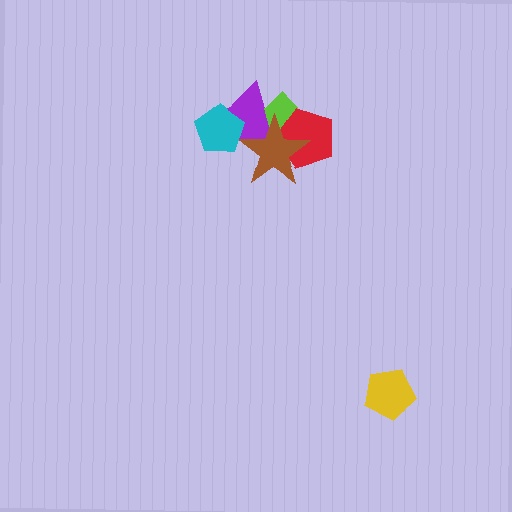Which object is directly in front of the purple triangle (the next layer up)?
The red pentagon is directly in front of the purple triangle.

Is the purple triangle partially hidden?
Yes, it is partially covered by another shape.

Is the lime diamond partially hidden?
Yes, it is partially covered by another shape.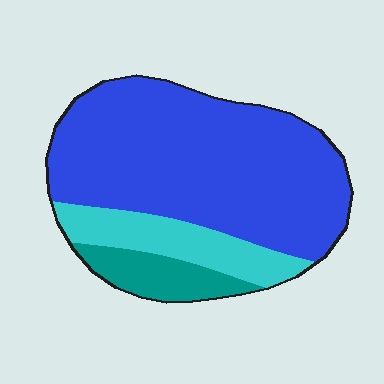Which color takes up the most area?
Blue, at roughly 70%.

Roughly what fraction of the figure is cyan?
Cyan covers about 15% of the figure.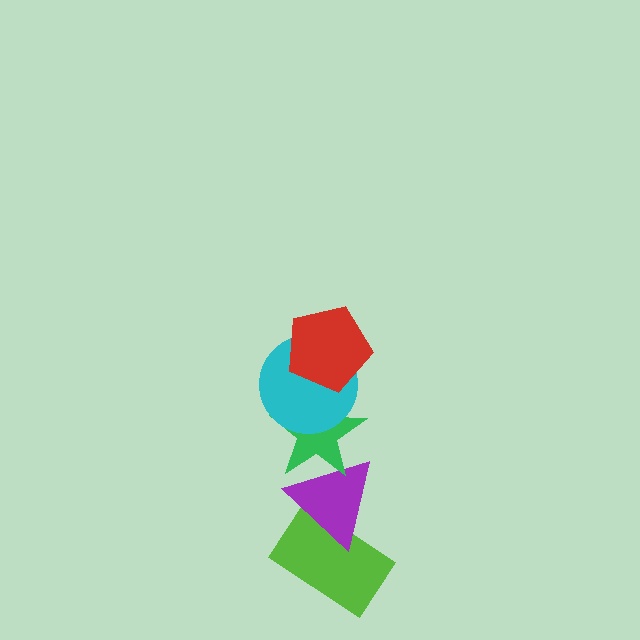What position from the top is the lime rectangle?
The lime rectangle is 5th from the top.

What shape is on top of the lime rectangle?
The purple triangle is on top of the lime rectangle.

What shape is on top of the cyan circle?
The red pentagon is on top of the cyan circle.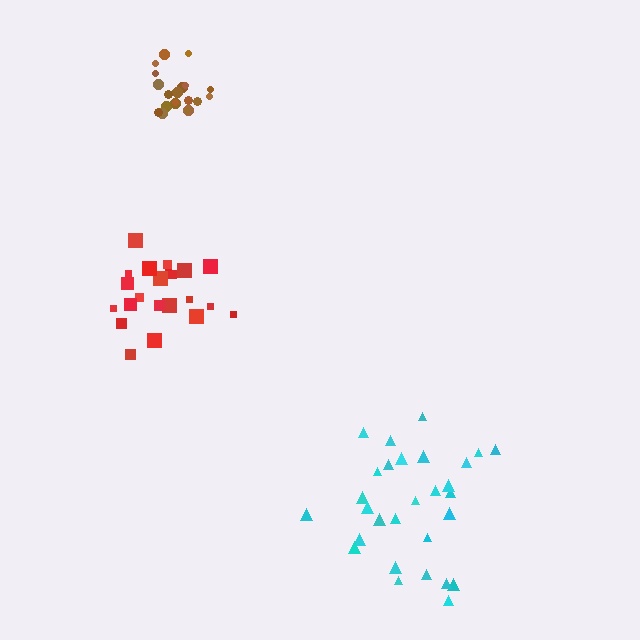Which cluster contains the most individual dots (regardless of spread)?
Cyan (29).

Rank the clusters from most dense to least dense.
brown, red, cyan.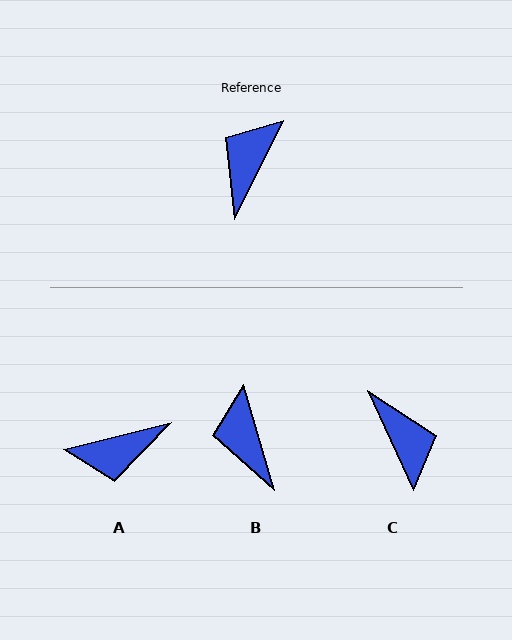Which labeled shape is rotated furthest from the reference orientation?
A, about 130 degrees away.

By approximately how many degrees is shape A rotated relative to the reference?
Approximately 130 degrees counter-clockwise.